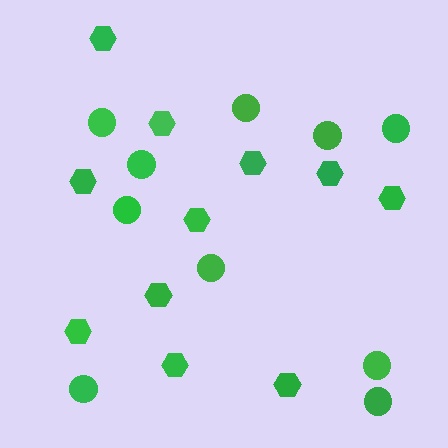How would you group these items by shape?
There are 2 groups: one group of circles (10) and one group of hexagons (11).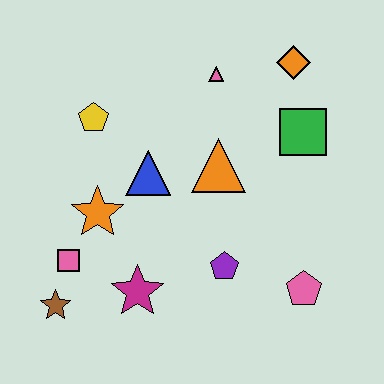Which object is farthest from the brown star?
The orange diamond is farthest from the brown star.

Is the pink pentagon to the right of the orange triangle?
Yes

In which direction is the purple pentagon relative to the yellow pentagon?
The purple pentagon is below the yellow pentagon.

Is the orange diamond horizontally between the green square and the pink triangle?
Yes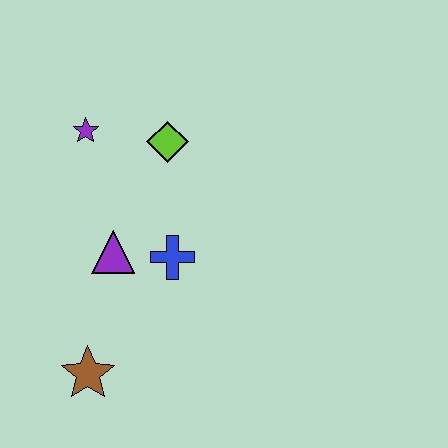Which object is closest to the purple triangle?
The blue cross is closest to the purple triangle.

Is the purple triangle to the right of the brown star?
Yes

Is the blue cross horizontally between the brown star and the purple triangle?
No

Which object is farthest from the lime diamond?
The brown star is farthest from the lime diamond.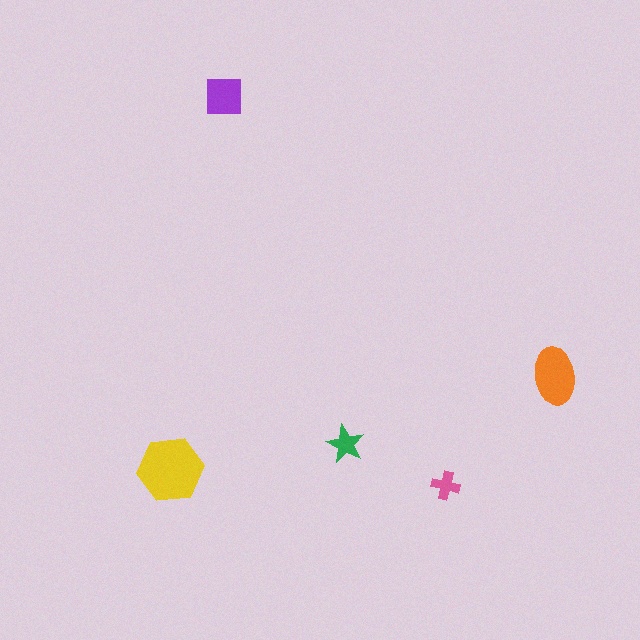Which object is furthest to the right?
The orange ellipse is rightmost.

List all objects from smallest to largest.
The pink cross, the green star, the purple square, the orange ellipse, the yellow hexagon.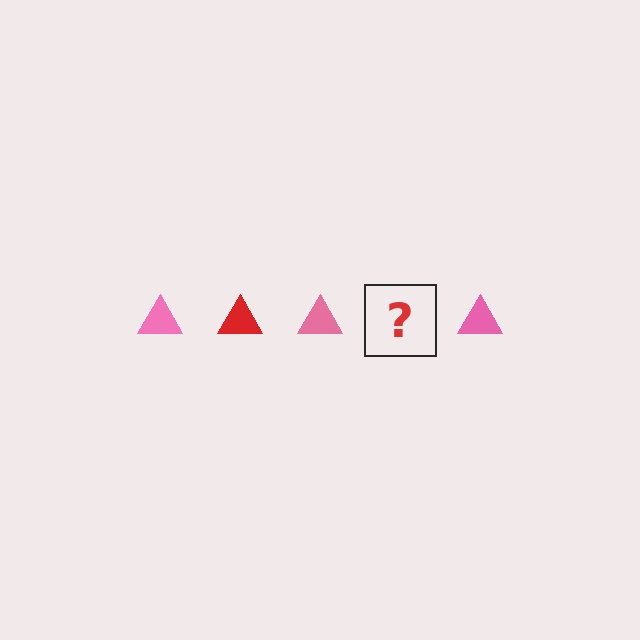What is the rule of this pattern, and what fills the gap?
The rule is that the pattern cycles through pink, red triangles. The gap should be filled with a red triangle.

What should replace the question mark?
The question mark should be replaced with a red triangle.